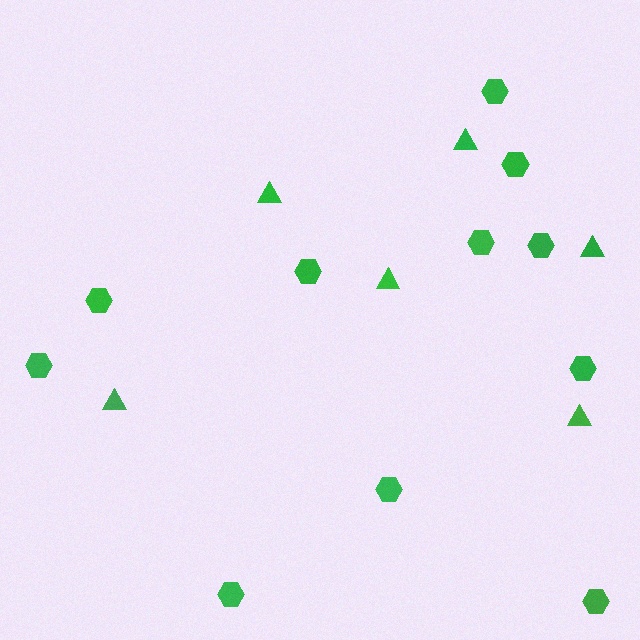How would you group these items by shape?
There are 2 groups: one group of hexagons (11) and one group of triangles (6).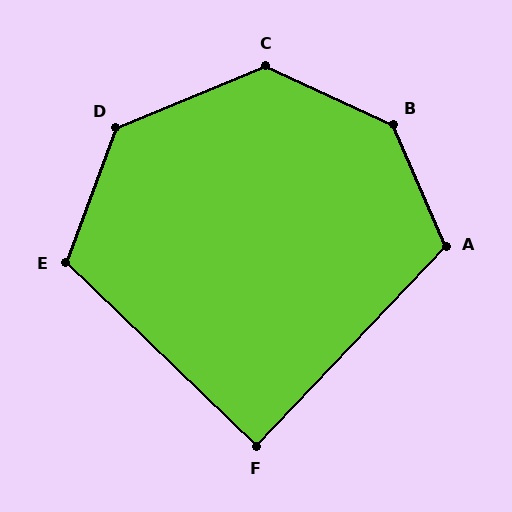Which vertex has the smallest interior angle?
F, at approximately 90 degrees.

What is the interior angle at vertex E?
Approximately 114 degrees (obtuse).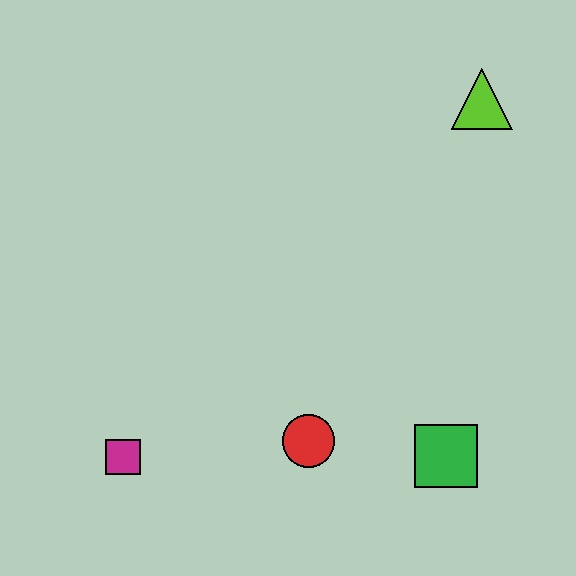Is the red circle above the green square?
Yes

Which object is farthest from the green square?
The lime triangle is farthest from the green square.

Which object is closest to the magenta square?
The red circle is closest to the magenta square.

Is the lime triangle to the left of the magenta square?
No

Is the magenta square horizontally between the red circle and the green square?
No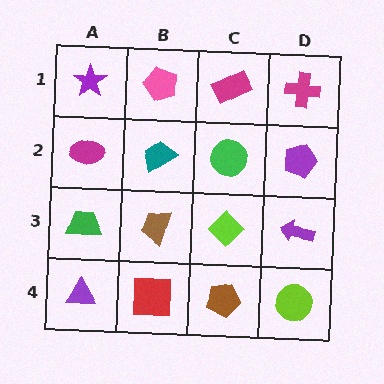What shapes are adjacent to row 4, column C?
A lime diamond (row 3, column C), a red square (row 4, column B), a lime circle (row 4, column D).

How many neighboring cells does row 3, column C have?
4.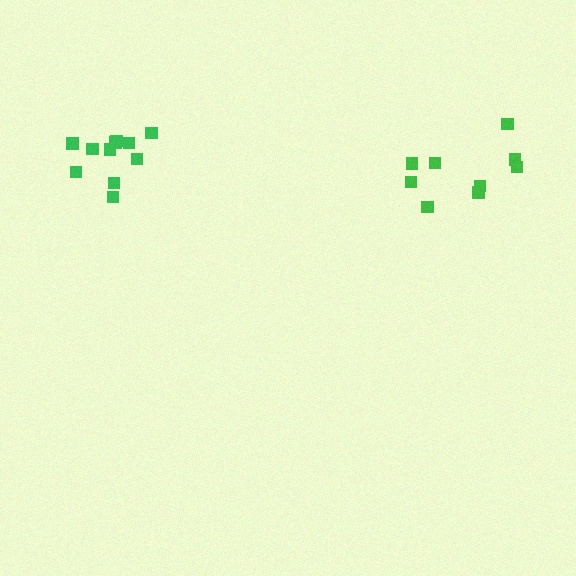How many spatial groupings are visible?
There are 2 spatial groupings.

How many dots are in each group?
Group 1: 9 dots, Group 2: 11 dots (20 total).